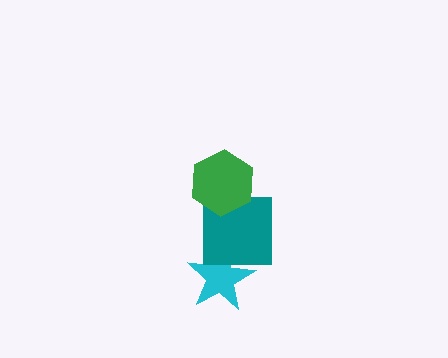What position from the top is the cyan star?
The cyan star is 3rd from the top.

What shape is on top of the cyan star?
The teal square is on top of the cyan star.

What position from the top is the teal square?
The teal square is 2nd from the top.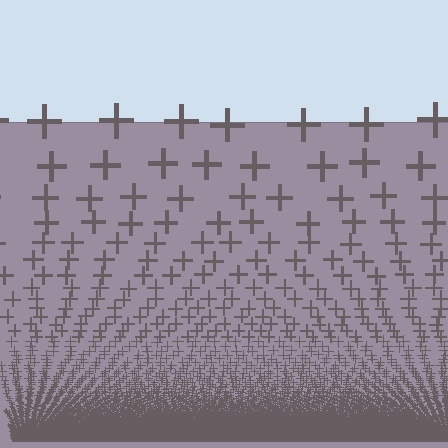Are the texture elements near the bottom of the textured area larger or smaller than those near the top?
Smaller. The gradient is inverted — elements near the bottom are smaller and denser.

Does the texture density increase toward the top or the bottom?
Density increases toward the bottom.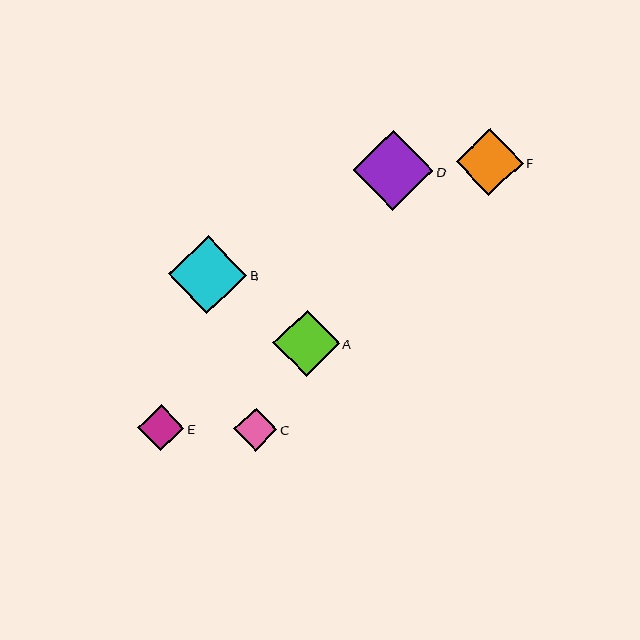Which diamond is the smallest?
Diamond C is the smallest with a size of approximately 43 pixels.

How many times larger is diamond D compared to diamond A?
Diamond D is approximately 1.2 times the size of diamond A.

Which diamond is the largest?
Diamond D is the largest with a size of approximately 80 pixels.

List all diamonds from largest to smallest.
From largest to smallest: D, B, F, A, E, C.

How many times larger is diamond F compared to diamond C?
Diamond F is approximately 1.5 times the size of diamond C.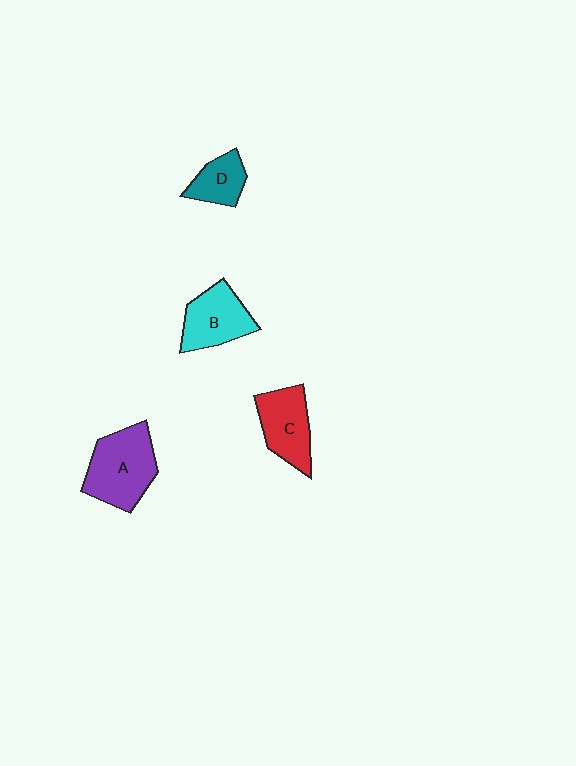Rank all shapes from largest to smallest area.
From largest to smallest: A (purple), C (red), B (cyan), D (teal).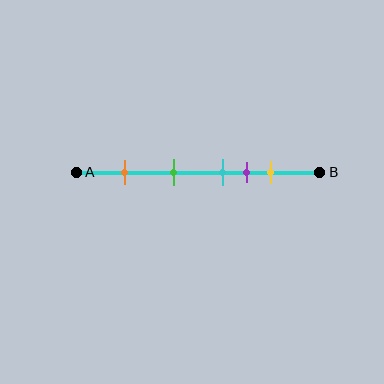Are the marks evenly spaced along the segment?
No, the marks are not evenly spaced.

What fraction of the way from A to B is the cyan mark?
The cyan mark is approximately 60% (0.6) of the way from A to B.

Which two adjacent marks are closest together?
The cyan and purple marks are the closest adjacent pair.